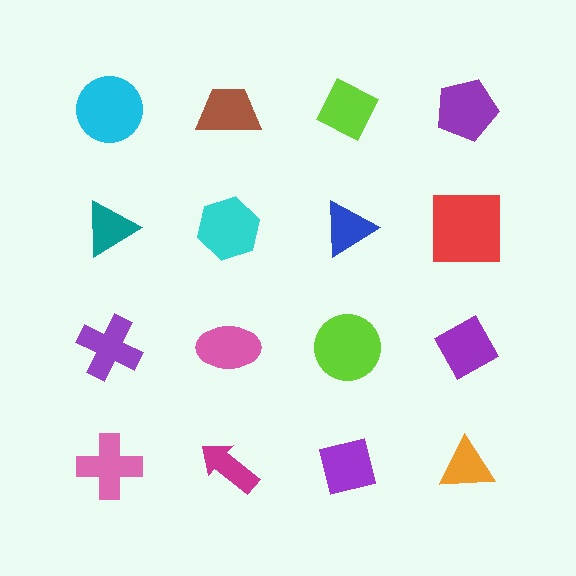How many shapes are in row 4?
4 shapes.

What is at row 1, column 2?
A brown trapezoid.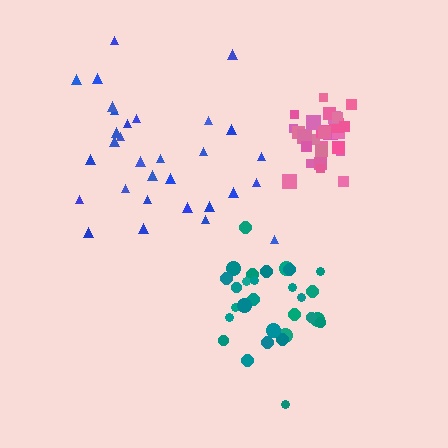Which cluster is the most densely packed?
Pink.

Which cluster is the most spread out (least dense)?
Blue.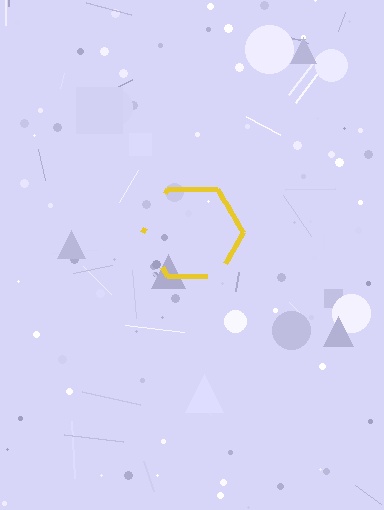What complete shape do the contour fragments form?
The contour fragments form a hexagon.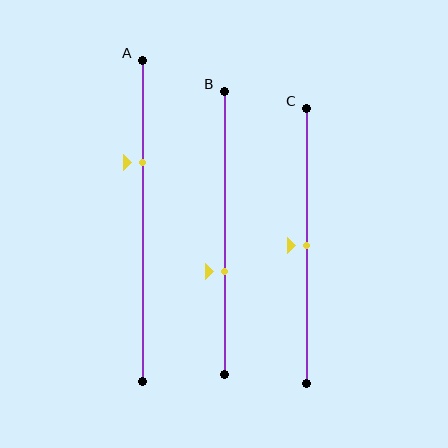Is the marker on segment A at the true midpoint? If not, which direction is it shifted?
No, the marker on segment A is shifted upward by about 18% of the segment length.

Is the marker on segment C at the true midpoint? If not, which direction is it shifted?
Yes, the marker on segment C is at the true midpoint.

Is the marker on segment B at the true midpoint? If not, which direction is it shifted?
No, the marker on segment B is shifted downward by about 14% of the segment length.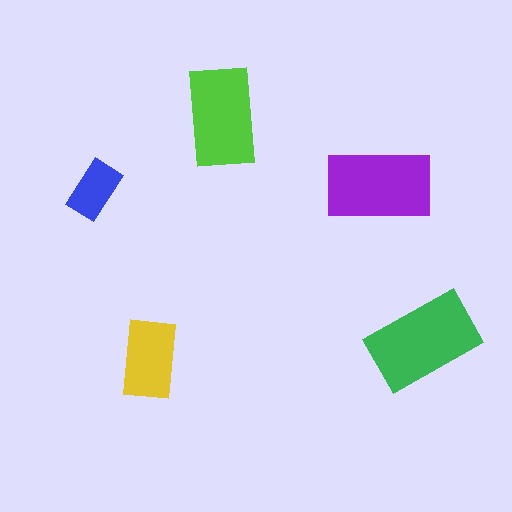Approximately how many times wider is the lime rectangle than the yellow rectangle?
About 1.5 times wider.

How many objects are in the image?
There are 5 objects in the image.